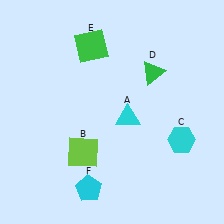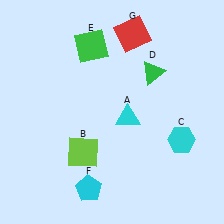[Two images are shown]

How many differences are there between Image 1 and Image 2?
There is 1 difference between the two images.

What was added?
A red square (G) was added in Image 2.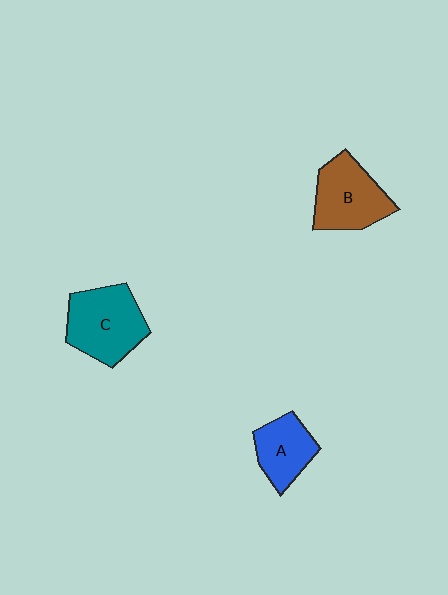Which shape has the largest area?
Shape C (teal).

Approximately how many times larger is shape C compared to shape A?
Approximately 1.5 times.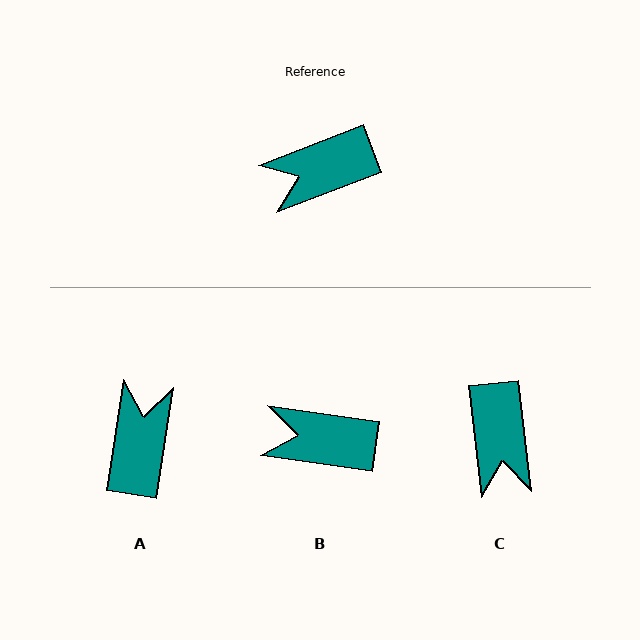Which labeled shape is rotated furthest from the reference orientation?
A, about 120 degrees away.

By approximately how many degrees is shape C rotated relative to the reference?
Approximately 75 degrees counter-clockwise.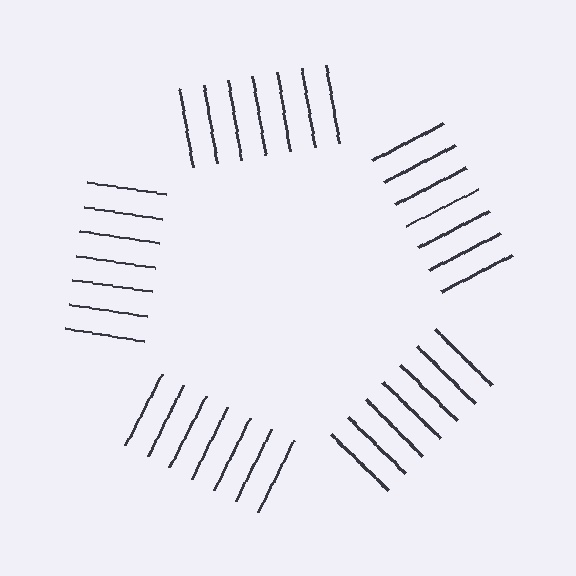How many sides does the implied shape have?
5 sides — the line-ends trace a pentagon.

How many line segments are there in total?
35 — 7 along each of the 5 edges.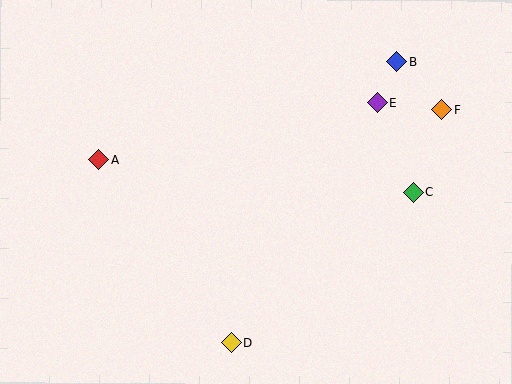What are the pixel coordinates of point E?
Point E is at (377, 103).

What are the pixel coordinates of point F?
Point F is at (442, 110).